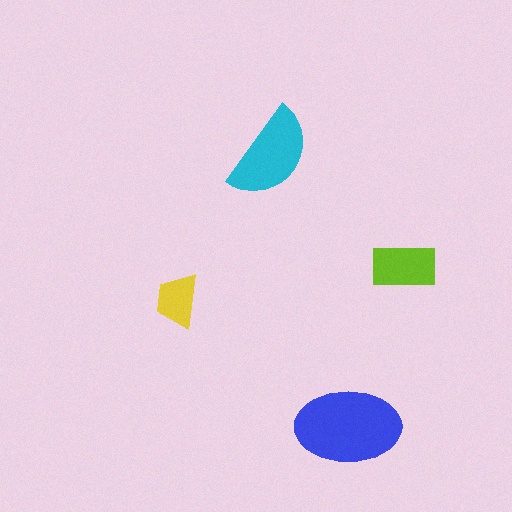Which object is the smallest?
The yellow trapezoid.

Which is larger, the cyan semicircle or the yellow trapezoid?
The cyan semicircle.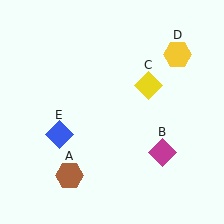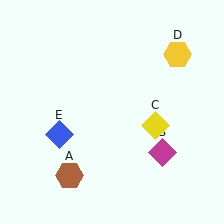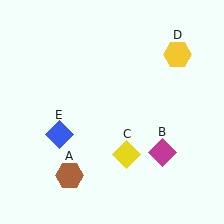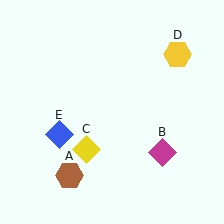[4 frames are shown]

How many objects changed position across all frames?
1 object changed position: yellow diamond (object C).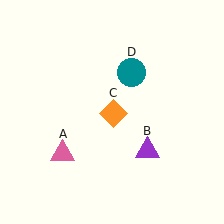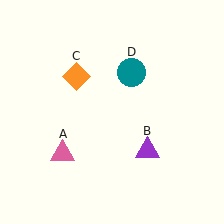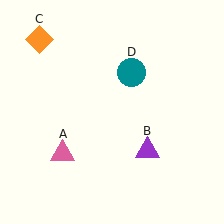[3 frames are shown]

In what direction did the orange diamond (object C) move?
The orange diamond (object C) moved up and to the left.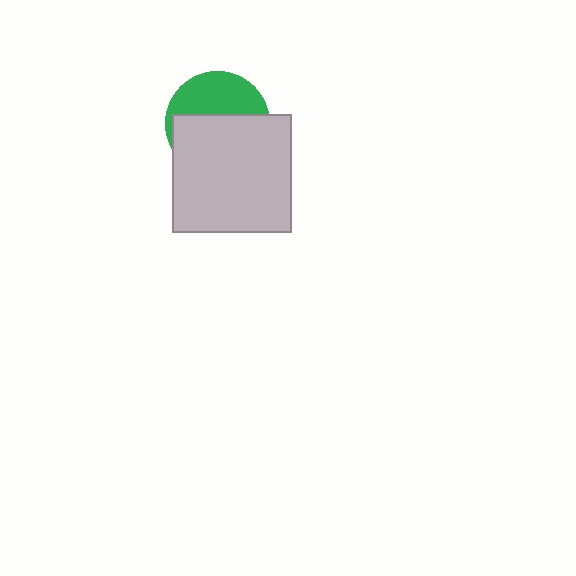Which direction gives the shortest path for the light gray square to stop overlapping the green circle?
Moving down gives the shortest separation.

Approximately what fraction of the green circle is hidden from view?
Roughly 60% of the green circle is hidden behind the light gray square.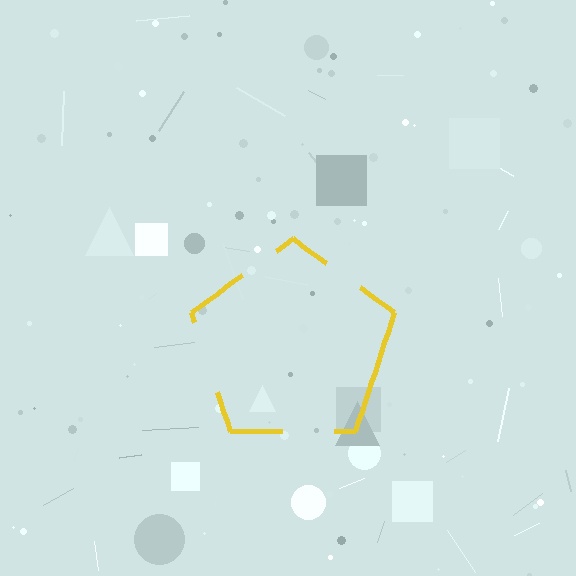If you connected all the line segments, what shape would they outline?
They would outline a pentagon.